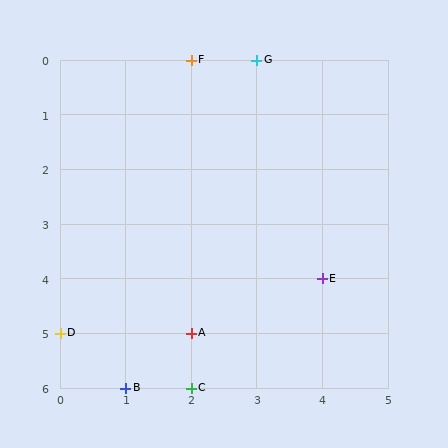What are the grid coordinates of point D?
Point D is at grid coordinates (0, 5).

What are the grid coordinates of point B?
Point B is at grid coordinates (1, 6).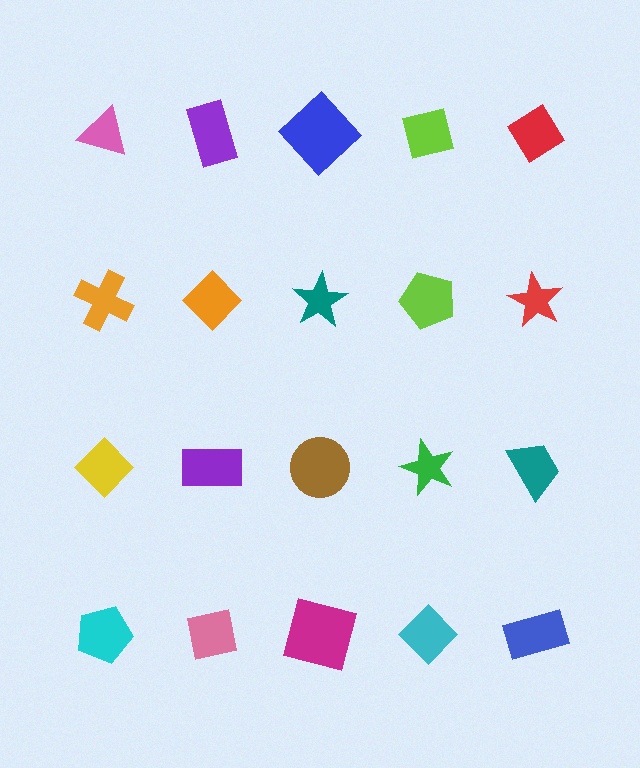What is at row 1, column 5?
A red diamond.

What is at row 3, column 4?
A green star.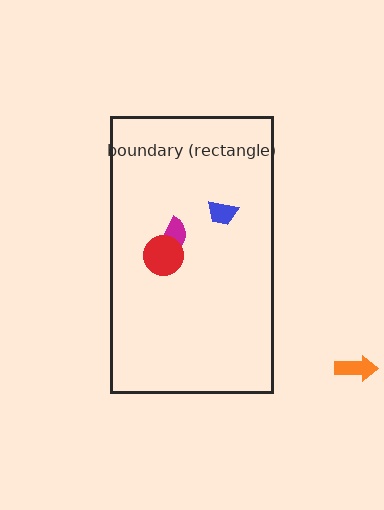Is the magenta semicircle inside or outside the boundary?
Inside.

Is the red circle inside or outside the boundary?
Inside.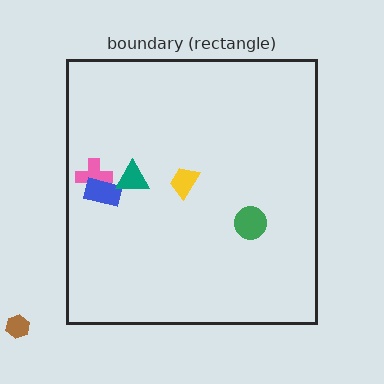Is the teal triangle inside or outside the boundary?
Inside.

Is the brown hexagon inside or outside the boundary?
Outside.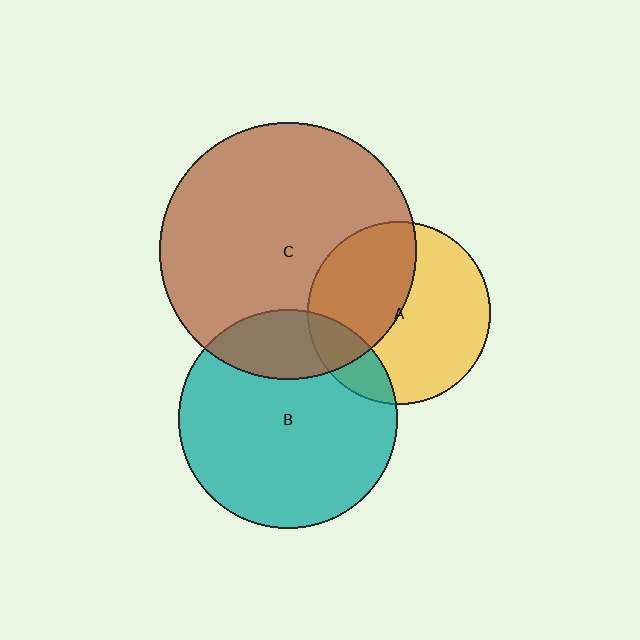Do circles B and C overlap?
Yes.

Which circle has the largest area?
Circle C (brown).